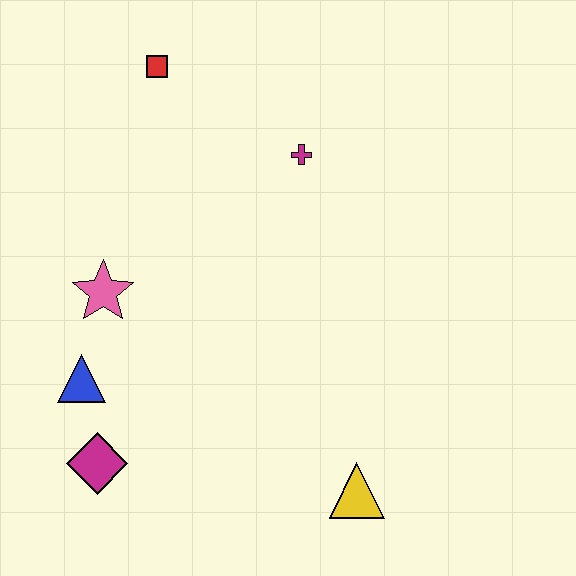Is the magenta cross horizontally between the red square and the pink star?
No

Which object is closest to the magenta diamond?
The blue triangle is closest to the magenta diamond.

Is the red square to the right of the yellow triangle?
No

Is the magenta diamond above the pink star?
No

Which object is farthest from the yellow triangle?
The red square is farthest from the yellow triangle.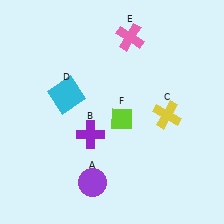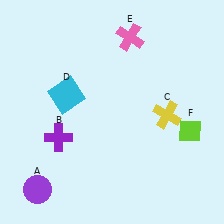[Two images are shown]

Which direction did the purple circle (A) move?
The purple circle (A) moved left.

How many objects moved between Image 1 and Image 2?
3 objects moved between the two images.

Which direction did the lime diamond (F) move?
The lime diamond (F) moved right.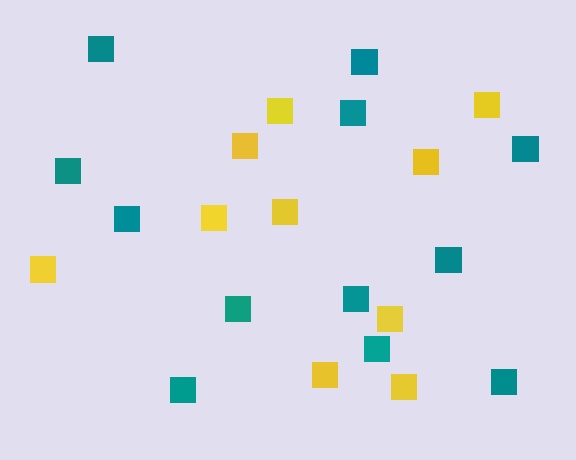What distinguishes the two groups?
There are 2 groups: one group of yellow squares (10) and one group of teal squares (12).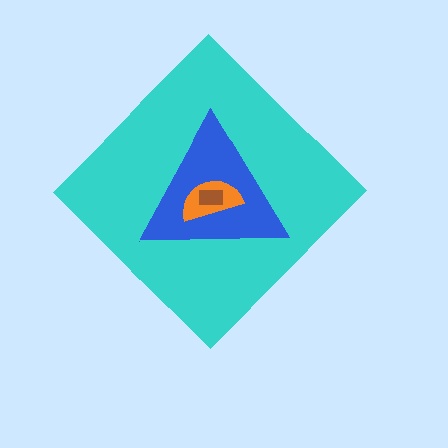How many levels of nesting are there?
4.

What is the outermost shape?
The cyan diamond.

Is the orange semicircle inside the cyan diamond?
Yes.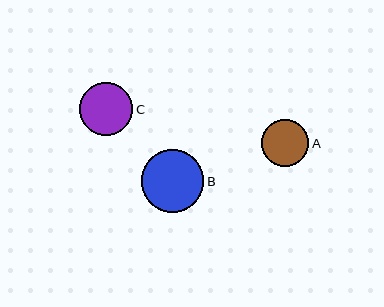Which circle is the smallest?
Circle A is the smallest with a size of approximately 48 pixels.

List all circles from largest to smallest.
From largest to smallest: B, C, A.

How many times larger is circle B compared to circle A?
Circle B is approximately 1.3 times the size of circle A.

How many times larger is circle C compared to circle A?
Circle C is approximately 1.1 times the size of circle A.